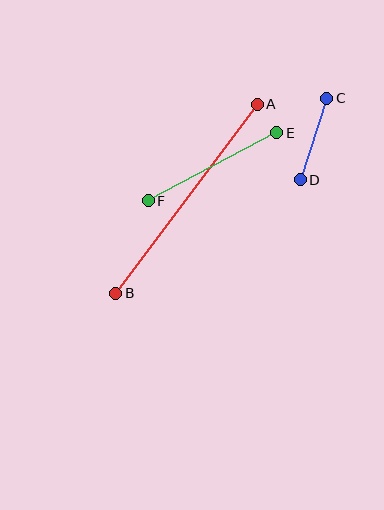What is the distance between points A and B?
The distance is approximately 236 pixels.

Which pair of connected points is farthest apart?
Points A and B are farthest apart.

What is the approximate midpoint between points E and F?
The midpoint is at approximately (212, 167) pixels.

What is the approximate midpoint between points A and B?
The midpoint is at approximately (187, 199) pixels.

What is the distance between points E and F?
The distance is approximately 146 pixels.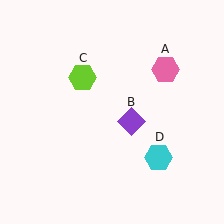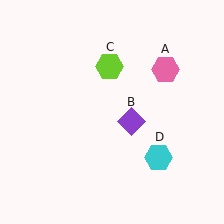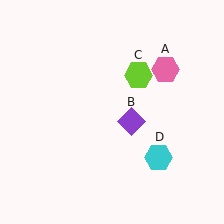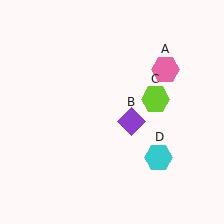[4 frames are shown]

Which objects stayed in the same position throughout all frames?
Pink hexagon (object A) and purple diamond (object B) and cyan hexagon (object D) remained stationary.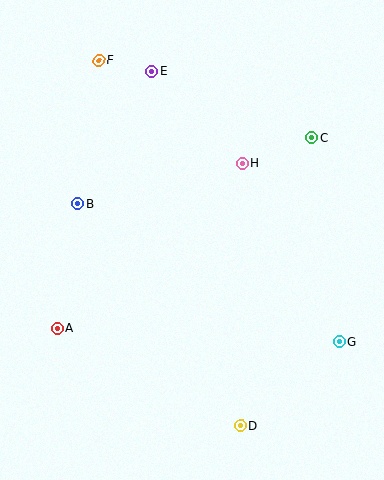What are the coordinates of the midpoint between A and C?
The midpoint between A and C is at (185, 233).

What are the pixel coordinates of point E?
Point E is at (152, 71).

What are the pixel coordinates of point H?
Point H is at (243, 163).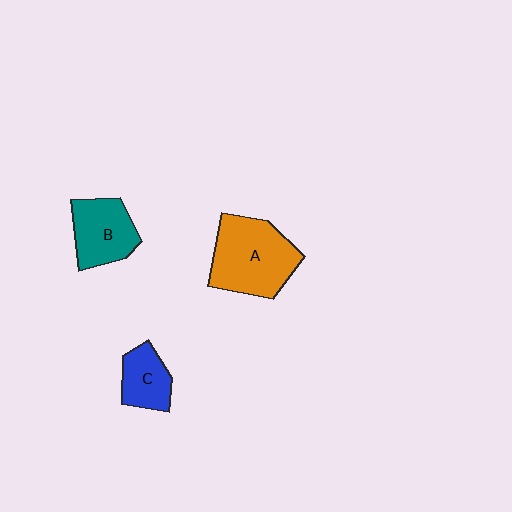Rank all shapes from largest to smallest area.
From largest to smallest: A (orange), B (teal), C (blue).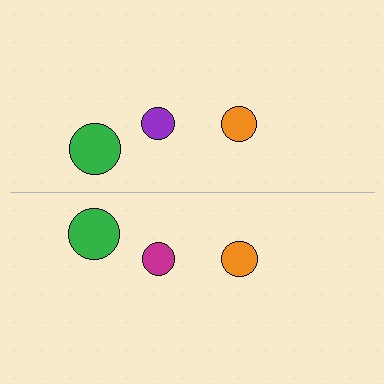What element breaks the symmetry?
The magenta circle on the bottom side breaks the symmetry — its mirror counterpart is purple.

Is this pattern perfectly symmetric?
No, the pattern is not perfectly symmetric. The magenta circle on the bottom side breaks the symmetry — its mirror counterpart is purple.